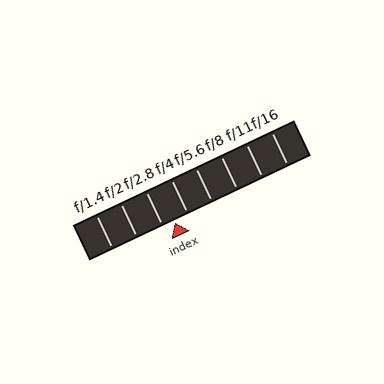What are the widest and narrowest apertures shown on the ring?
The widest aperture shown is f/1.4 and the narrowest is f/16.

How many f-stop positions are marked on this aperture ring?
There are 8 f-stop positions marked.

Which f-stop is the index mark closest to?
The index mark is closest to f/2.8.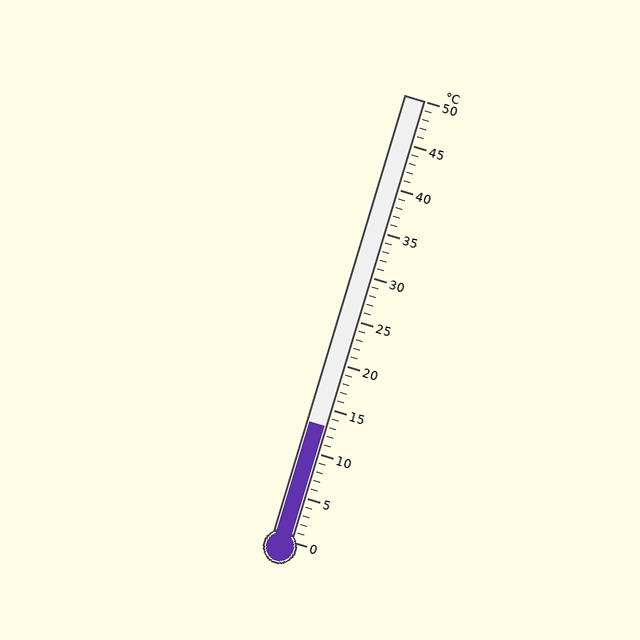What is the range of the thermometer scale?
The thermometer scale ranges from 0°C to 50°C.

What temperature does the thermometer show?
The thermometer shows approximately 13°C.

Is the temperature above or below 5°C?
The temperature is above 5°C.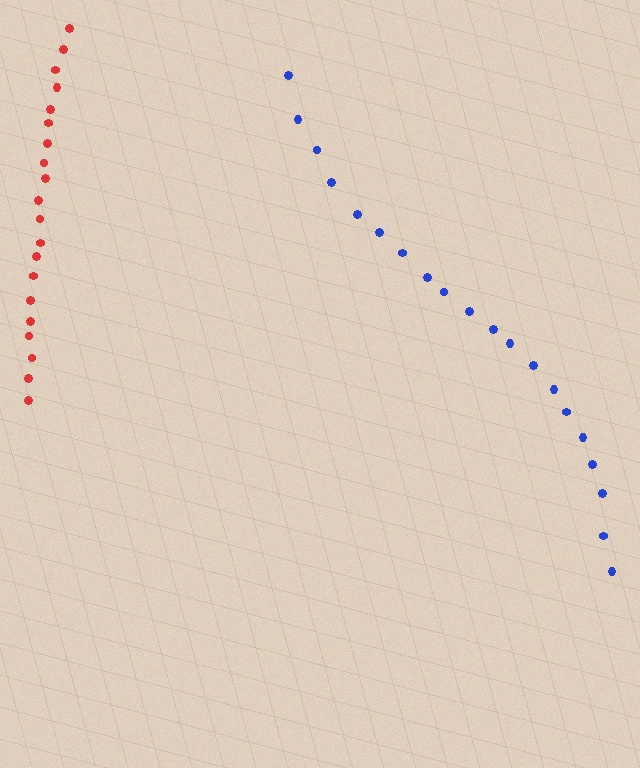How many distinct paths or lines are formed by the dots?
There are 2 distinct paths.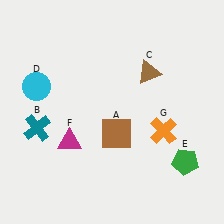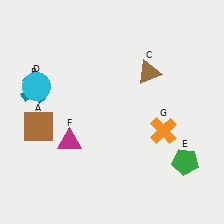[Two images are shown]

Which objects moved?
The objects that moved are: the brown square (A), the teal cross (B).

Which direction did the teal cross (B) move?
The teal cross (B) moved up.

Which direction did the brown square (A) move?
The brown square (A) moved left.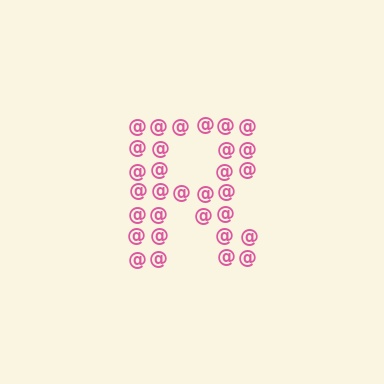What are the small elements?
The small elements are at signs.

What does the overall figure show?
The overall figure shows the letter R.